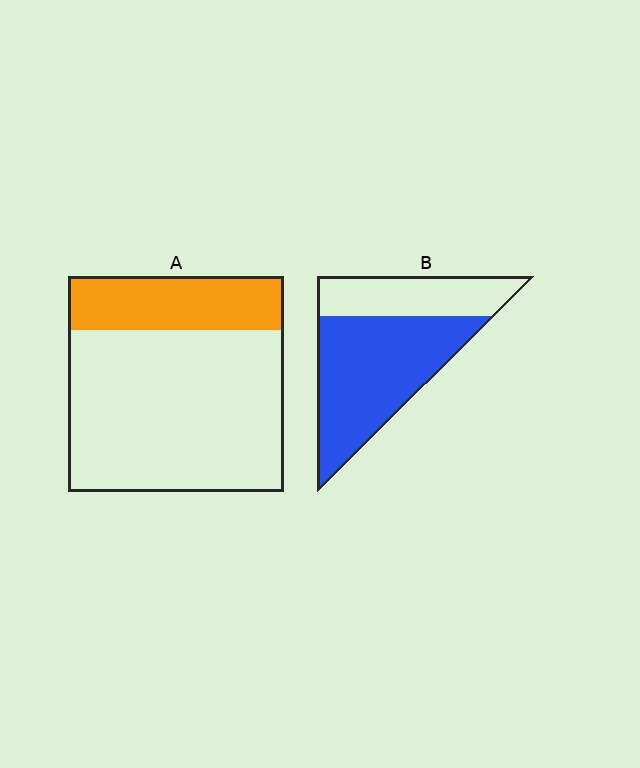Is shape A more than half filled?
No.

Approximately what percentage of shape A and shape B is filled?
A is approximately 25% and B is approximately 65%.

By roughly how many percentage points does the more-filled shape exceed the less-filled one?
By roughly 40 percentage points (B over A).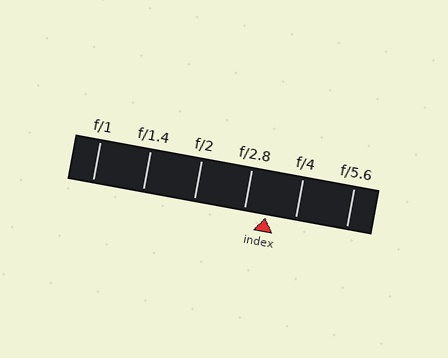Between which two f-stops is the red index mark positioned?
The index mark is between f/2.8 and f/4.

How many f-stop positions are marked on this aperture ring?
There are 6 f-stop positions marked.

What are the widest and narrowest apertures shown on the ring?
The widest aperture shown is f/1 and the narrowest is f/5.6.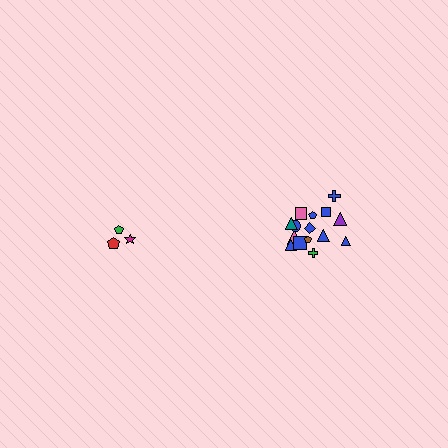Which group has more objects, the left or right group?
The right group.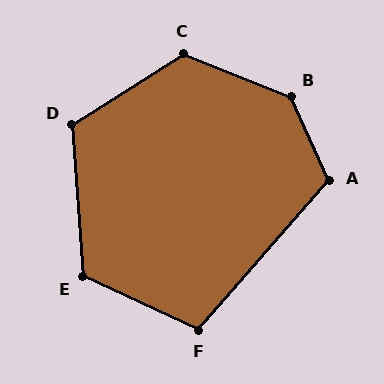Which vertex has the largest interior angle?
B, at approximately 136 degrees.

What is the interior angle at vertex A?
Approximately 114 degrees (obtuse).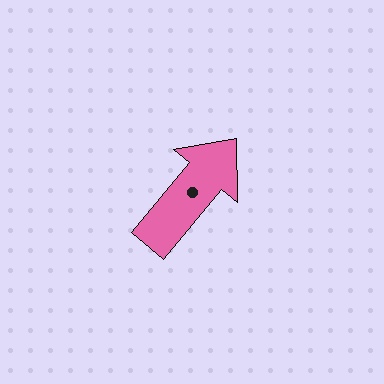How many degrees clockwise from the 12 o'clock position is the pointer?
Approximately 40 degrees.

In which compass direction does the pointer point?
Northeast.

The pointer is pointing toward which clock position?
Roughly 1 o'clock.